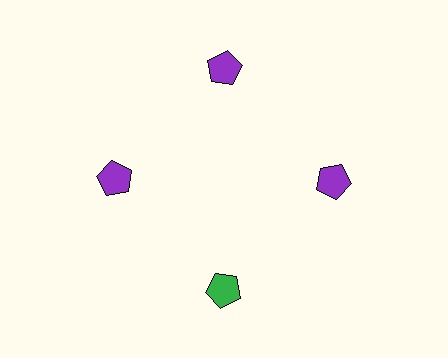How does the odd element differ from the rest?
It has a different color: green instead of purple.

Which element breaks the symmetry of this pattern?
The green pentagon at roughly the 6 o'clock position breaks the symmetry. All other shapes are purple pentagons.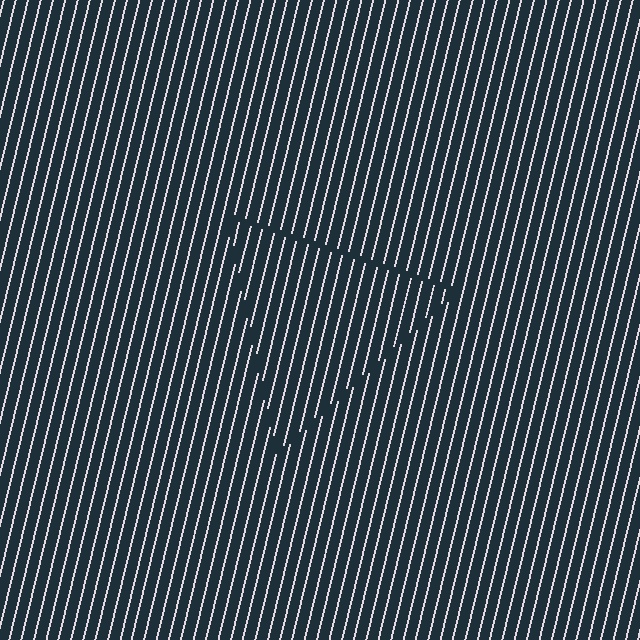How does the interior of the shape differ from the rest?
The interior of the shape contains the same grating, shifted by half a period — the contour is defined by the phase discontinuity where line-ends from the inner and outer gratings abut.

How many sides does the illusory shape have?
3 sides — the line-ends trace a triangle.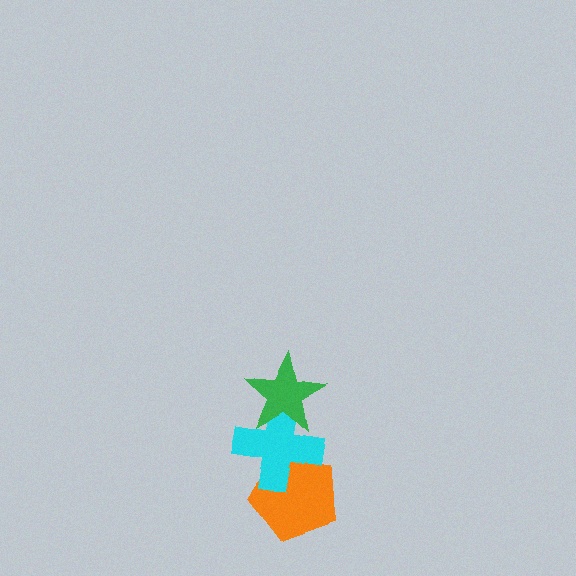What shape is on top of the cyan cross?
The green star is on top of the cyan cross.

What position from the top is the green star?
The green star is 1st from the top.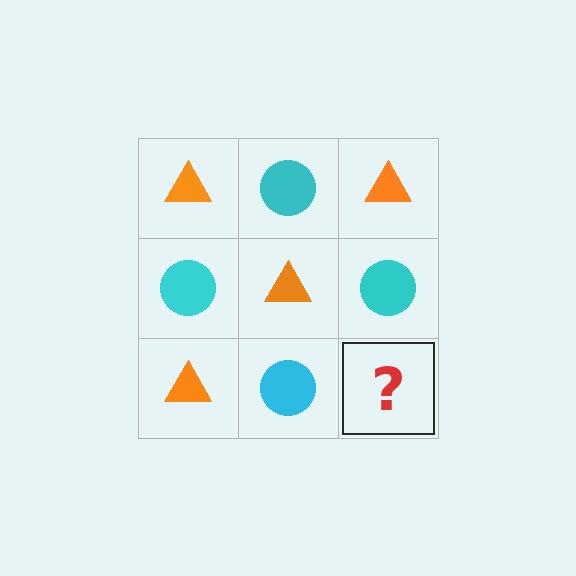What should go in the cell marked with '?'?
The missing cell should contain an orange triangle.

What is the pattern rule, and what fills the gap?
The rule is that it alternates orange triangle and cyan circle in a checkerboard pattern. The gap should be filled with an orange triangle.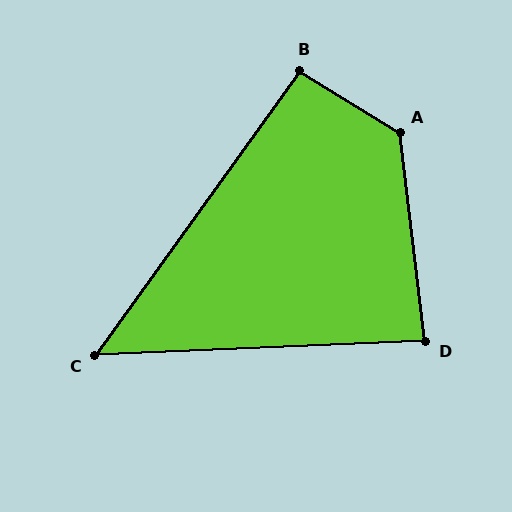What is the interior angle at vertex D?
Approximately 86 degrees (approximately right).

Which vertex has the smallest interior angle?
C, at approximately 52 degrees.